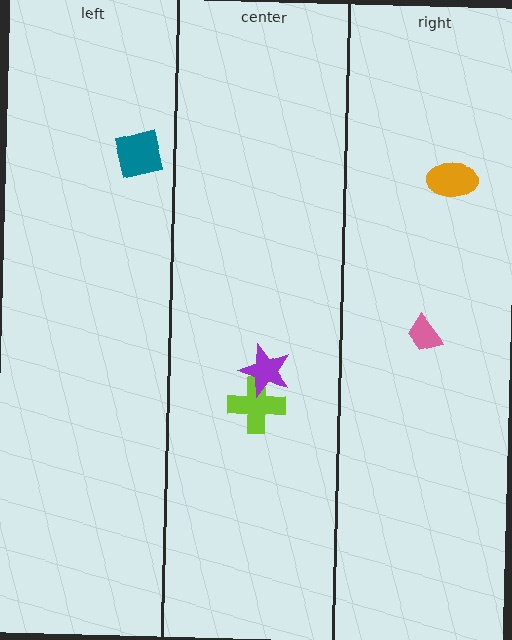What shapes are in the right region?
The pink trapezoid, the orange ellipse.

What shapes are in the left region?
The teal square.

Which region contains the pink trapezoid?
The right region.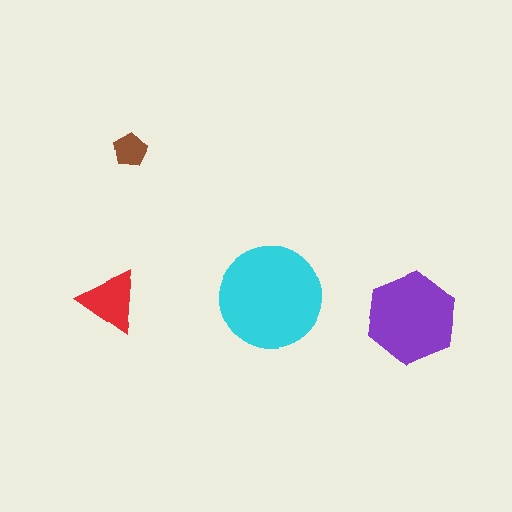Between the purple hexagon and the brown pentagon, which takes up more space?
The purple hexagon.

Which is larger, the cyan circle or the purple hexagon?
The cyan circle.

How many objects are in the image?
There are 4 objects in the image.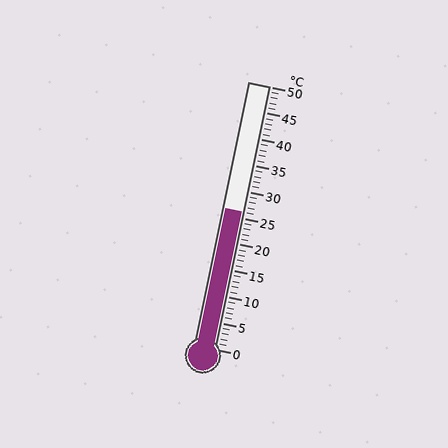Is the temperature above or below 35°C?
The temperature is below 35°C.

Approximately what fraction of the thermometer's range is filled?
The thermometer is filled to approximately 50% of its range.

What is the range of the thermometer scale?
The thermometer scale ranges from 0°C to 50°C.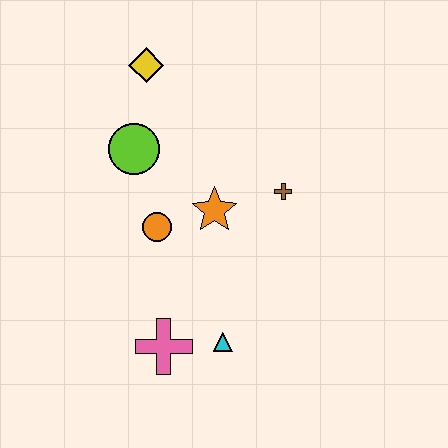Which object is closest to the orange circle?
The orange star is closest to the orange circle.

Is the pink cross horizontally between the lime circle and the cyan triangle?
Yes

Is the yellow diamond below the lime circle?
No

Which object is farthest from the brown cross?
The pink cross is farthest from the brown cross.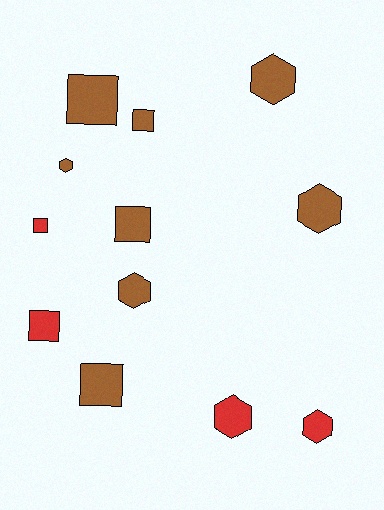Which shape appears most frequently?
Square, with 6 objects.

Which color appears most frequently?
Brown, with 8 objects.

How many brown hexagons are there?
There are 4 brown hexagons.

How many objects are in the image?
There are 12 objects.